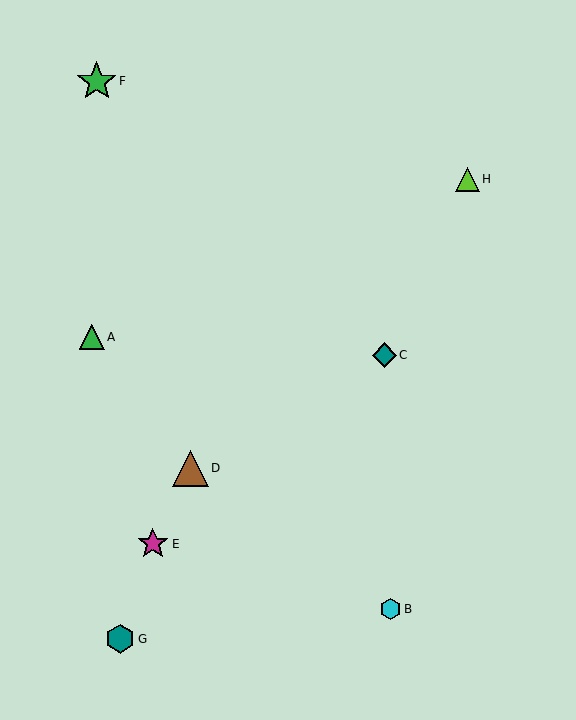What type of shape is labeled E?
Shape E is a magenta star.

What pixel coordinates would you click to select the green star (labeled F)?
Click at (97, 81) to select the green star F.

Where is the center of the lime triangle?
The center of the lime triangle is at (467, 179).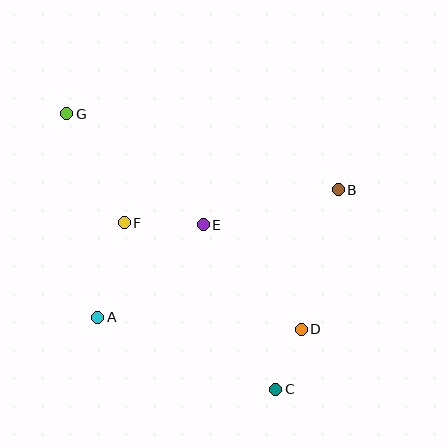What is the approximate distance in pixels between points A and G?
The distance between A and G is approximately 206 pixels.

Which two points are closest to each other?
Points C and D are closest to each other.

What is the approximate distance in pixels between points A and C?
The distance between A and C is approximately 192 pixels.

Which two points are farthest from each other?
Points C and G are farthest from each other.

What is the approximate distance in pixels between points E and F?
The distance between E and F is approximately 79 pixels.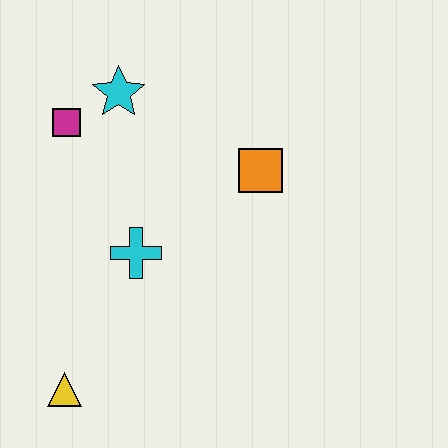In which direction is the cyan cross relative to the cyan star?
The cyan cross is below the cyan star.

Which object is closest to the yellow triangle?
The cyan cross is closest to the yellow triangle.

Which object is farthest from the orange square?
The yellow triangle is farthest from the orange square.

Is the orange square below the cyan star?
Yes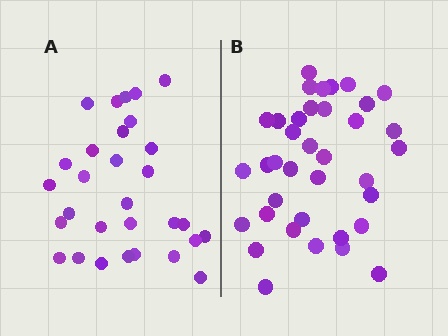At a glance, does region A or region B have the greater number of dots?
Region B (the right region) has more dots.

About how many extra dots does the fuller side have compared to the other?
Region B has roughly 8 or so more dots than region A.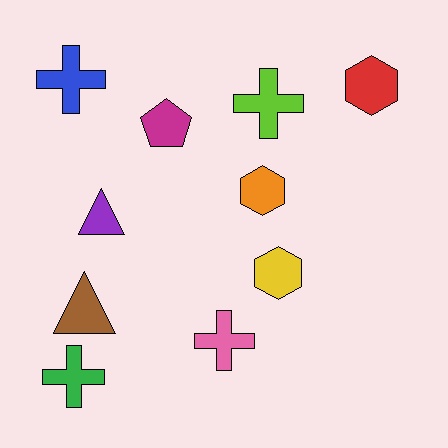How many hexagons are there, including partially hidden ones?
There are 3 hexagons.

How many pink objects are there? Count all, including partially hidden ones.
There is 1 pink object.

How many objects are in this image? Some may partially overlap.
There are 10 objects.